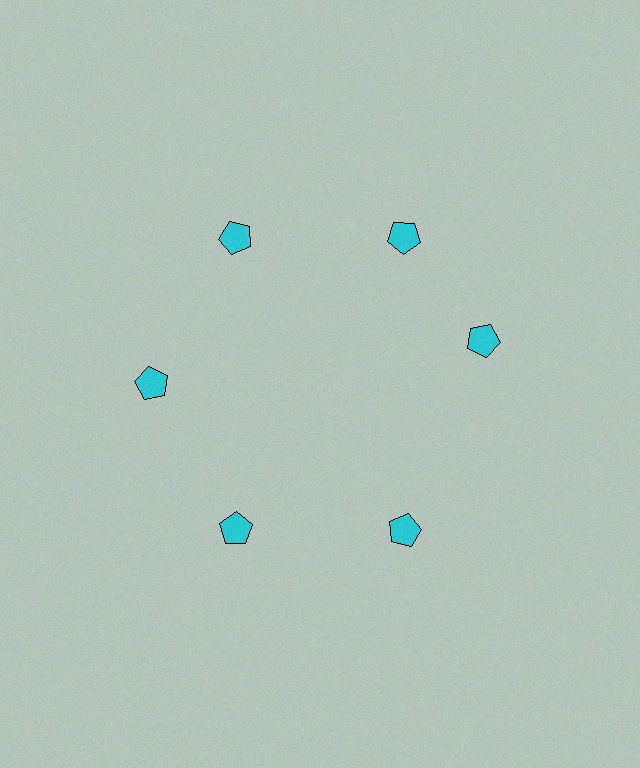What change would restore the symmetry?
The symmetry would be restored by rotating it back into even spacing with its neighbors so that all 6 pentagons sit at equal angles and equal distance from the center.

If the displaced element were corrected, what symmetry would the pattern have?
It would have 6-fold rotational symmetry — the pattern would map onto itself every 60 degrees.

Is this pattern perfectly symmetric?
No. The 6 cyan pentagons are arranged in a ring, but one element near the 3 o'clock position is rotated out of alignment along the ring, breaking the 6-fold rotational symmetry.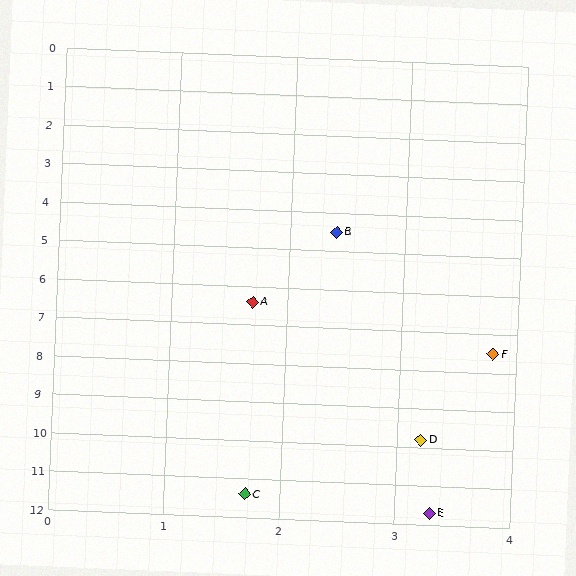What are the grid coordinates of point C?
Point C is at approximately (1.7, 11.4).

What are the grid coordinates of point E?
Point E is at approximately (3.3, 11.7).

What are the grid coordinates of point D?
Point D is at approximately (3.2, 9.8).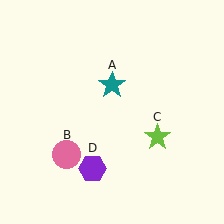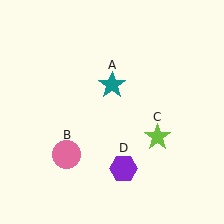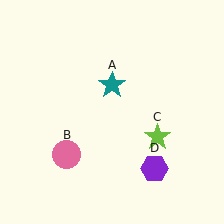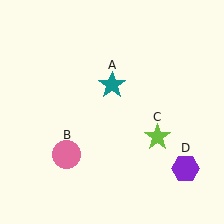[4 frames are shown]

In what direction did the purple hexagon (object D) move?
The purple hexagon (object D) moved right.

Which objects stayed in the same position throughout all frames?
Teal star (object A) and pink circle (object B) and lime star (object C) remained stationary.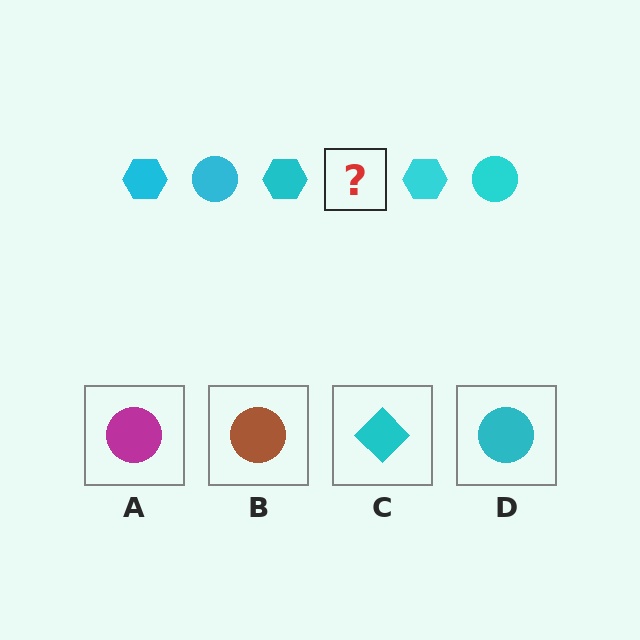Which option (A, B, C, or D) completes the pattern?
D.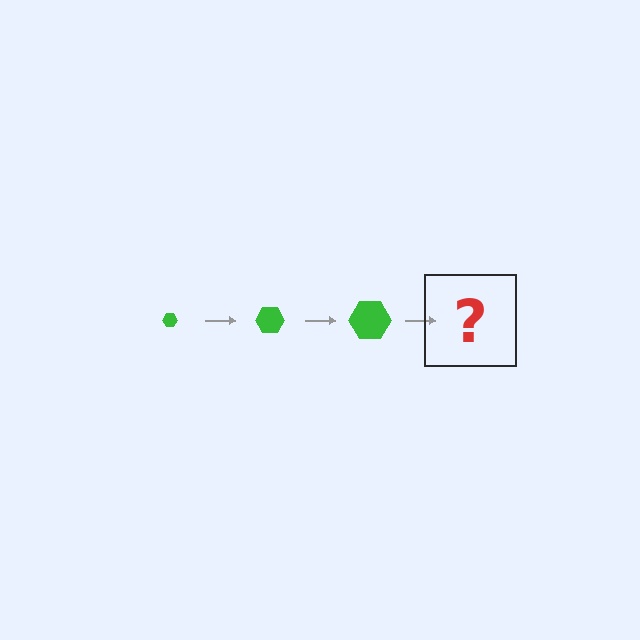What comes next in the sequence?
The next element should be a green hexagon, larger than the previous one.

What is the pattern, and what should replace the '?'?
The pattern is that the hexagon gets progressively larger each step. The '?' should be a green hexagon, larger than the previous one.